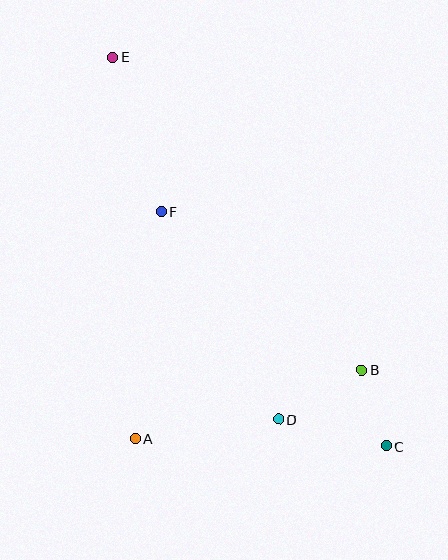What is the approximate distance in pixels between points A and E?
The distance between A and E is approximately 382 pixels.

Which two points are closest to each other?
Points B and C are closest to each other.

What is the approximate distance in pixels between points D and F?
The distance between D and F is approximately 238 pixels.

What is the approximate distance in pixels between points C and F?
The distance between C and F is approximately 325 pixels.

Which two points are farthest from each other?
Points C and E are farthest from each other.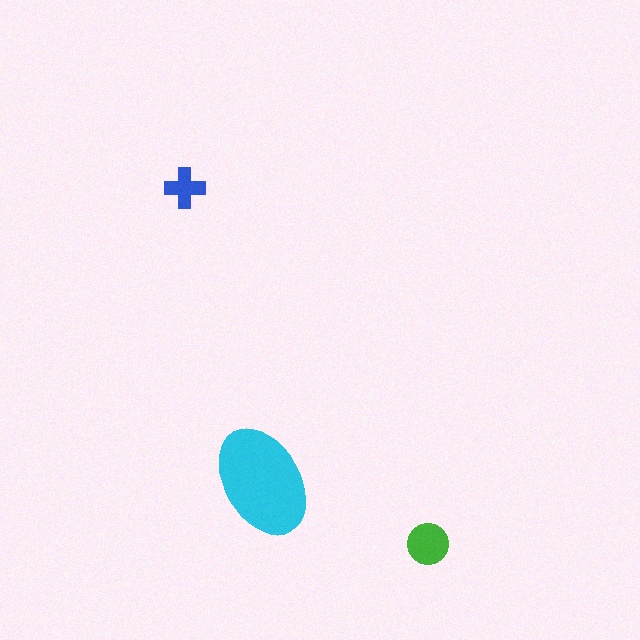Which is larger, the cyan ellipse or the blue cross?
The cyan ellipse.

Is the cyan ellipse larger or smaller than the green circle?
Larger.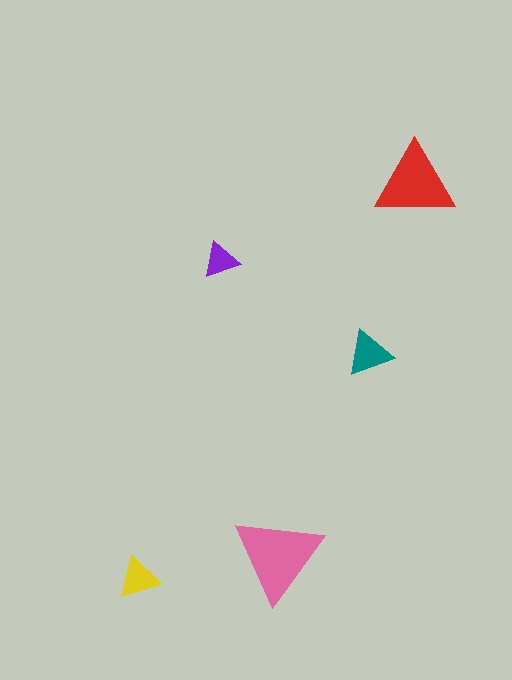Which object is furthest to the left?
The yellow triangle is leftmost.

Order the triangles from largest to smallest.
the pink one, the red one, the teal one, the yellow one, the purple one.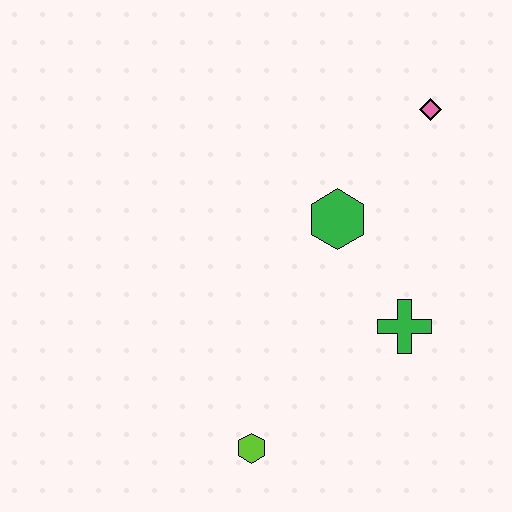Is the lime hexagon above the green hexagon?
No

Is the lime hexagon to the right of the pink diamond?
No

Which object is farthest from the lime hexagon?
The pink diamond is farthest from the lime hexagon.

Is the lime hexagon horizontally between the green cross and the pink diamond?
No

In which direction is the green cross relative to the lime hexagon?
The green cross is to the right of the lime hexagon.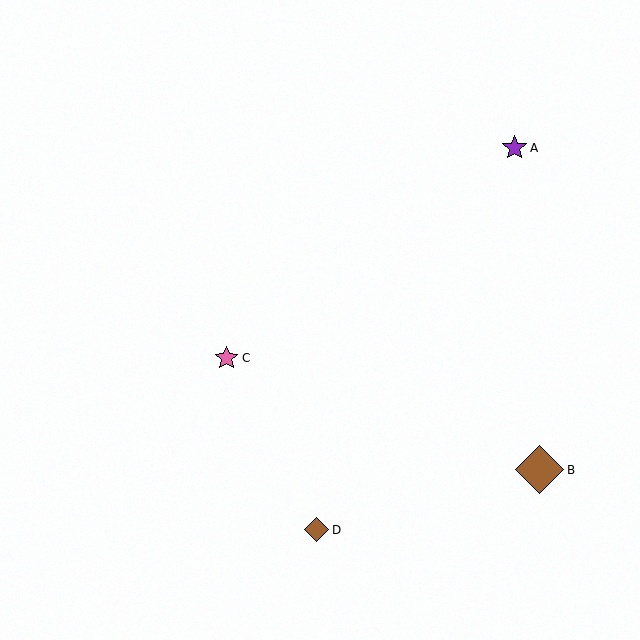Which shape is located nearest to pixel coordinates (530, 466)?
The brown diamond (labeled B) at (540, 470) is nearest to that location.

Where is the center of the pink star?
The center of the pink star is at (227, 358).